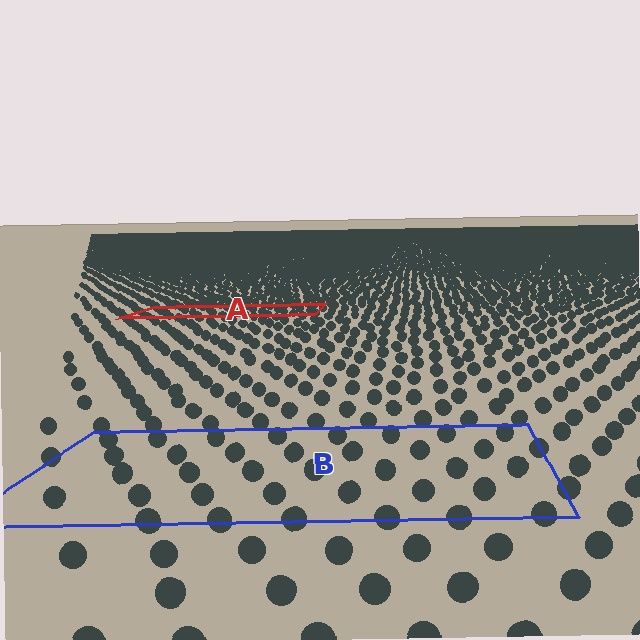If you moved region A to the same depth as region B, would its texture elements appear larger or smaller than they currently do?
They would appear larger. At a closer depth, the same texture elements are projected at a bigger on-screen size.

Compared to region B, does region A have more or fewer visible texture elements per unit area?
Region A has more texture elements per unit area — they are packed more densely because it is farther away.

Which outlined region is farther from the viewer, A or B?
Region A is farther from the viewer — the texture elements inside it appear smaller and more densely packed.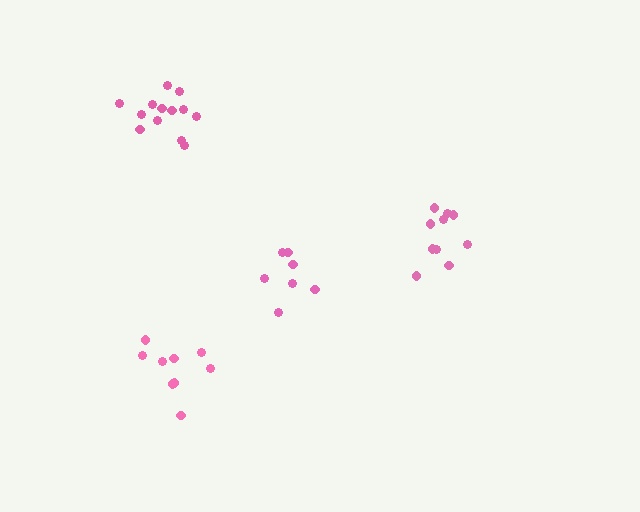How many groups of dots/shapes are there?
There are 4 groups.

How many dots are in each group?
Group 1: 13 dots, Group 2: 7 dots, Group 3: 9 dots, Group 4: 10 dots (39 total).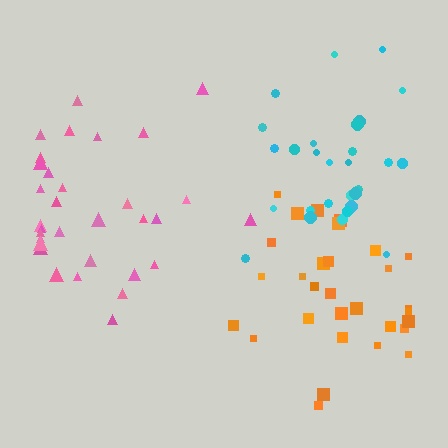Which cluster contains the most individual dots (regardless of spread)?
Pink (33).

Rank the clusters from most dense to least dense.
cyan, pink, orange.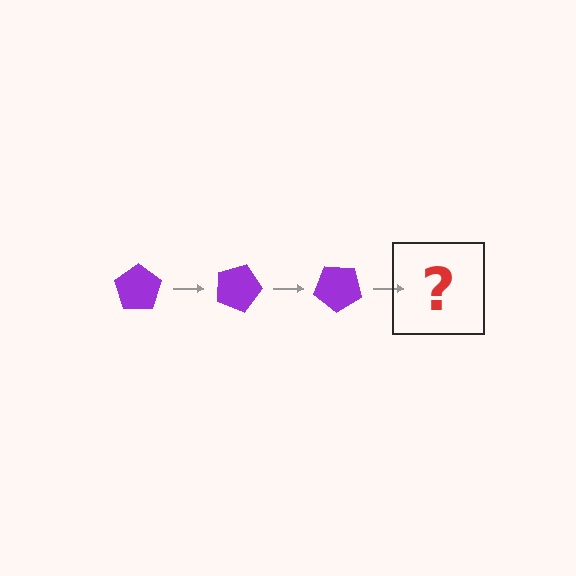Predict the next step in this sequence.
The next step is a purple pentagon rotated 60 degrees.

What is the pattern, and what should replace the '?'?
The pattern is that the pentagon rotates 20 degrees each step. The '?' should be a purple pentagon rotated 60 degrees.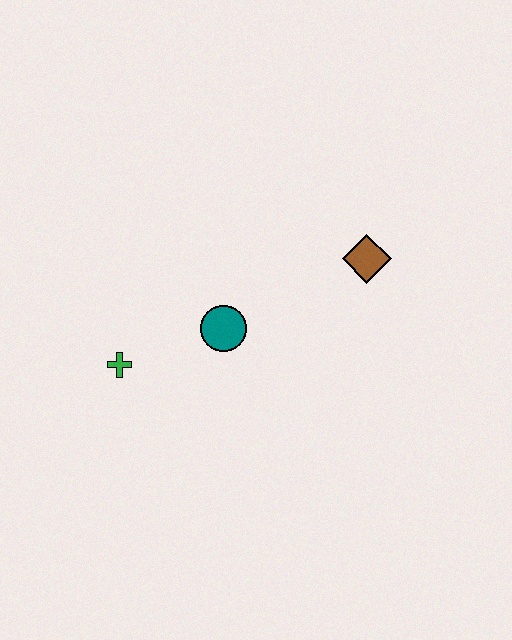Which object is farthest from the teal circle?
The brown diamond is farthest from the teal circle.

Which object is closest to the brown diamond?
The teal circle is closest to the brown diamond.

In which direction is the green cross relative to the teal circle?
The green cross is to the left of the teal circle.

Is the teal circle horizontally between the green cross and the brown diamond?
Yes